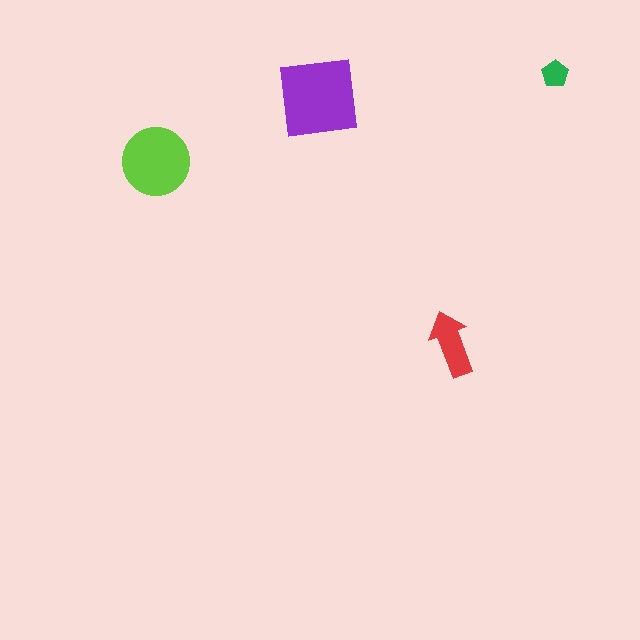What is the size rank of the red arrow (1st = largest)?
3rd.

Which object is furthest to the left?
The lime circle is leftmost.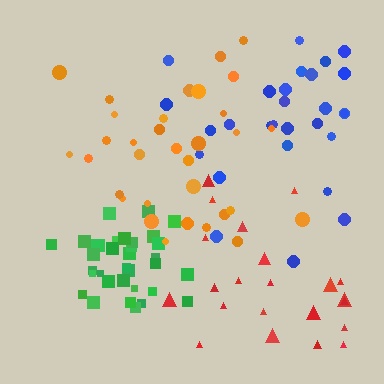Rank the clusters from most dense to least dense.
green, orange, blue, red.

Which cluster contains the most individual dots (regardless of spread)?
Green (34).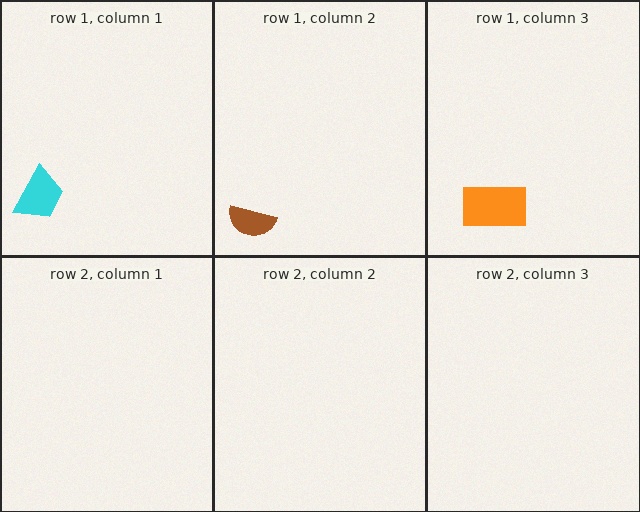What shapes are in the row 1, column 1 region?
The cyan trapezoid.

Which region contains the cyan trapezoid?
The row 1, column 1 region.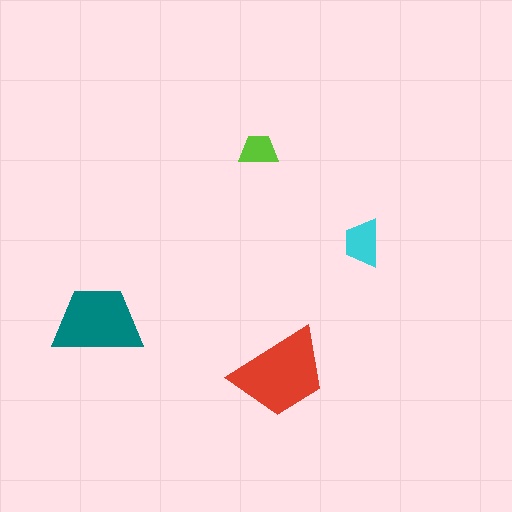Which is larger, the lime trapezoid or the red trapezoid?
The red one.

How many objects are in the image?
There are 4 objects in the image.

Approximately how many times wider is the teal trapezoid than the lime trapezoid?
About 2.5 times wider.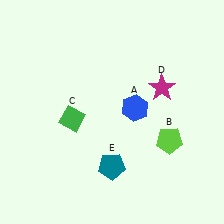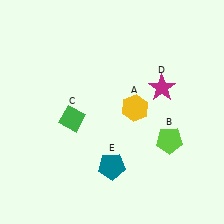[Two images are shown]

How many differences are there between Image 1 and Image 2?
There is 1 difference between the two images.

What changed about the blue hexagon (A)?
In Image 1, A is blue. In Image 2, it changed to yellow.